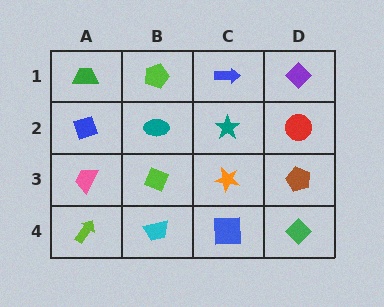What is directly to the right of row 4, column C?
A green diamond.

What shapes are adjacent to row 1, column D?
A red circle (row 2, column D), a blue arrow (row 1, column C).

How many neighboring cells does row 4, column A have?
2.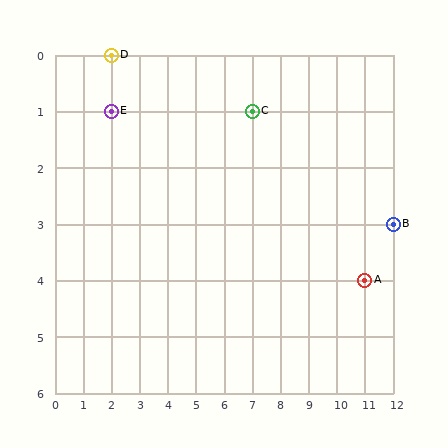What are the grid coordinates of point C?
Point C is at grid coordinates (7, 1).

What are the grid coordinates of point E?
Point E is at grid coordinates (2, 1).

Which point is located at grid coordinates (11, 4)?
Point A is at (11, 4).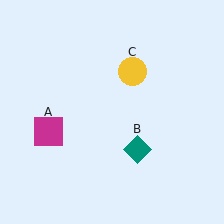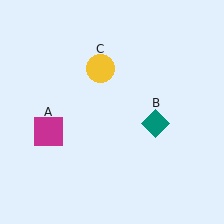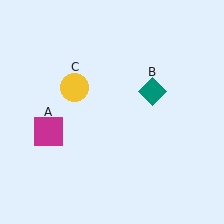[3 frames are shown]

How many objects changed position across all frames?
2 objects changed position: teal diamond (object B), yellow circle (object C).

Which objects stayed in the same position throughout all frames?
Magenta square (object A) remained stationary.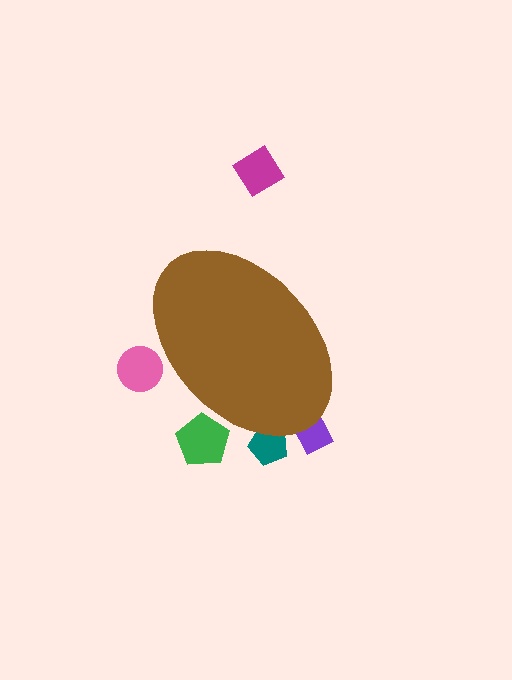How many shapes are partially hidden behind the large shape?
4 shapes are partially hidden.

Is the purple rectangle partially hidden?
Yes, the purple rectangle is partially hidden behind the brown ellipse.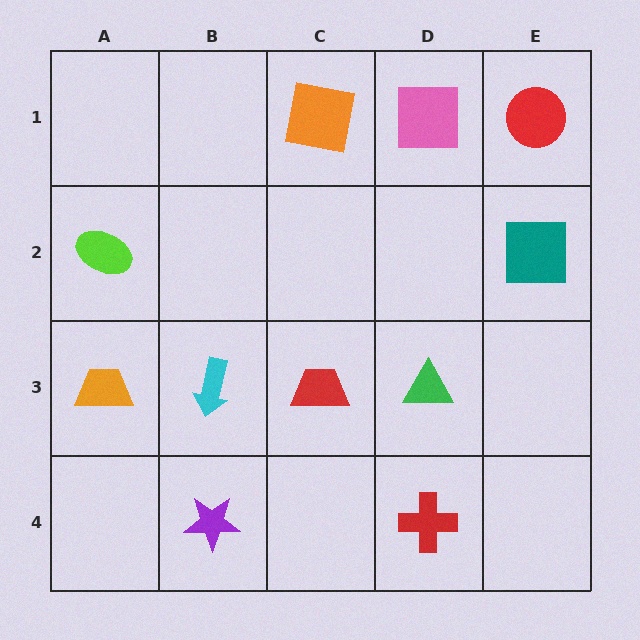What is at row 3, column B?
A cyan arrow.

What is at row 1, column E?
A red circle.